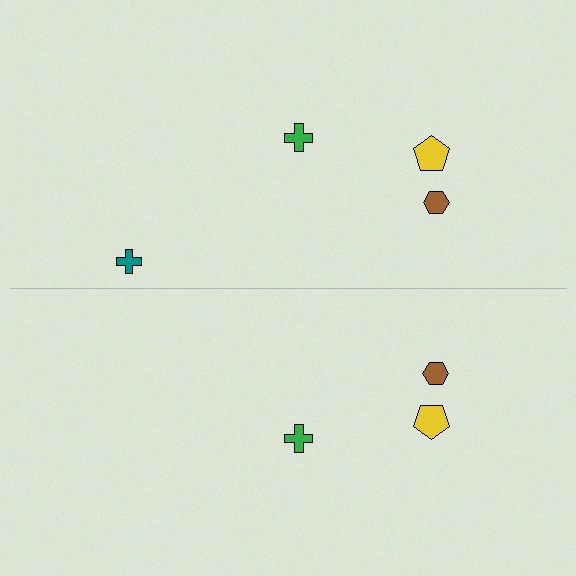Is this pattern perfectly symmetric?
No, the pattern is not perfectly symmetric. A teal cross is missing from the bottom side.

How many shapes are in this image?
There are 7 shapes in this image.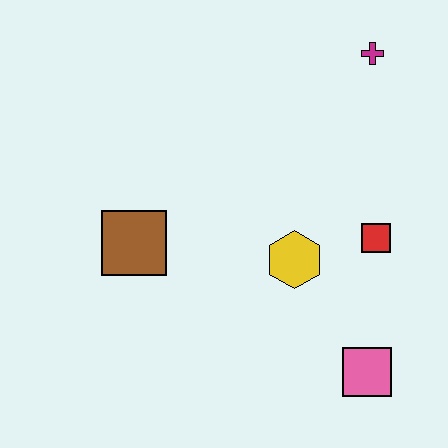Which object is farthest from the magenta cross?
The pink square is farthest from the magenta cross.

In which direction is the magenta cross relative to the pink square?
The magenta cross is above the pink square.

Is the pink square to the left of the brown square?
No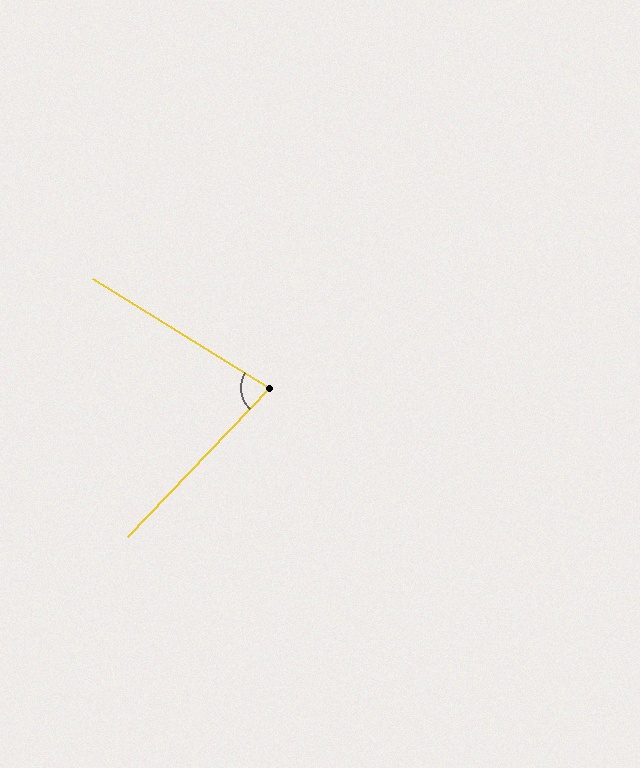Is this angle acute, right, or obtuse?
It is acute.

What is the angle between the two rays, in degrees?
Approximately 78 degrees.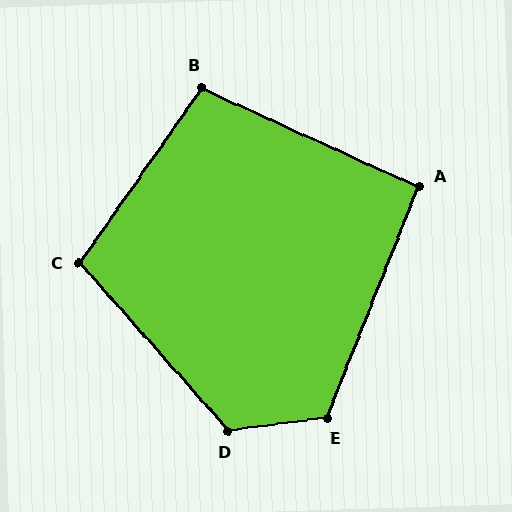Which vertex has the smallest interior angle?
A, at approximately 93 degrees.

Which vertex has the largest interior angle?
D, at approximately 124 degrees.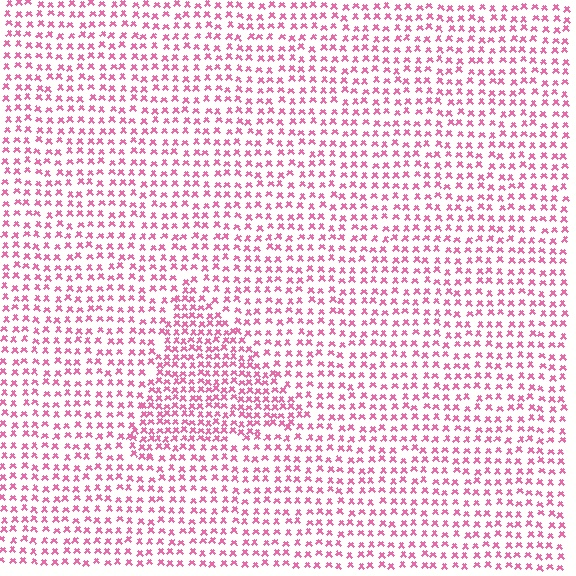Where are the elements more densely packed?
The elements are more densely packed inside the triangle boundary.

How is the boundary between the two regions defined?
The boundary is defined by a change in element density (approximately 1.6x ratio). All elements are the same color, size, and shape.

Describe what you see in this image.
The image contains small pink elements arranged at two different densities. A triangle-shaped region is visible where the elements are more densely packed than the surrounding area.